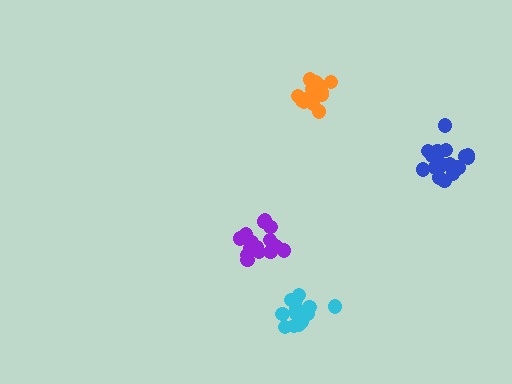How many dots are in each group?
Group 1: 15 dots, Group 2: 16 dots, Group 3: 19 dots, Group 4: 15 dots (65 total).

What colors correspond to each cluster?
The clusters are colored: cyan, purple, blue, orange.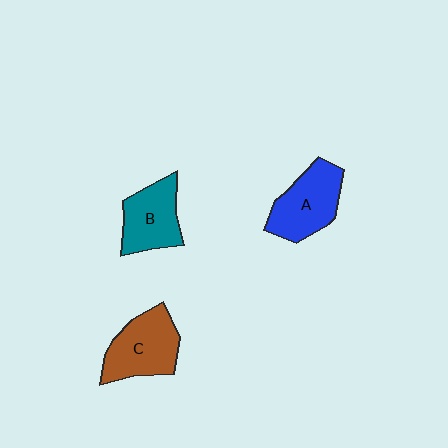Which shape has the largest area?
Shape C (brown).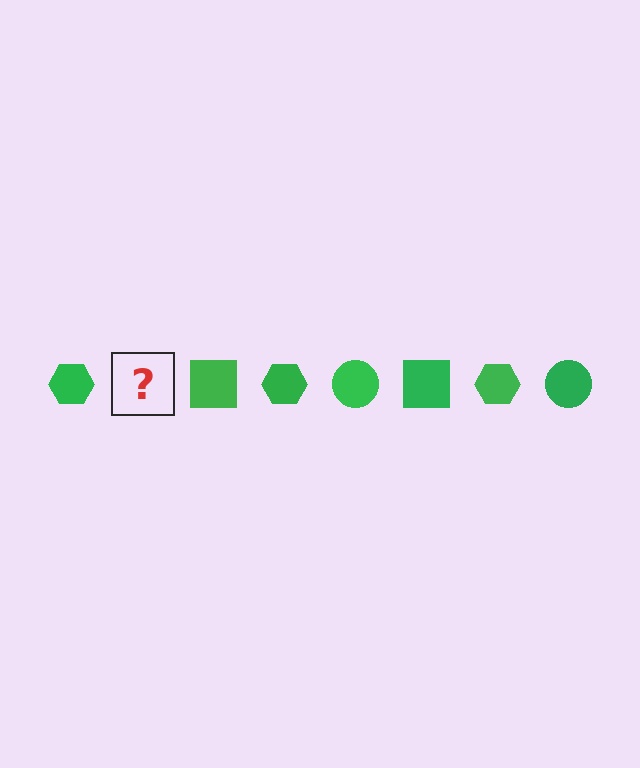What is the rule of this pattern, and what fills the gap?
The rule is that the pattern cycles through hexagon, circle, square shapes in green. The gap should be filled with a green circle.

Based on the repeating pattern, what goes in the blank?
The blank should be a green circle.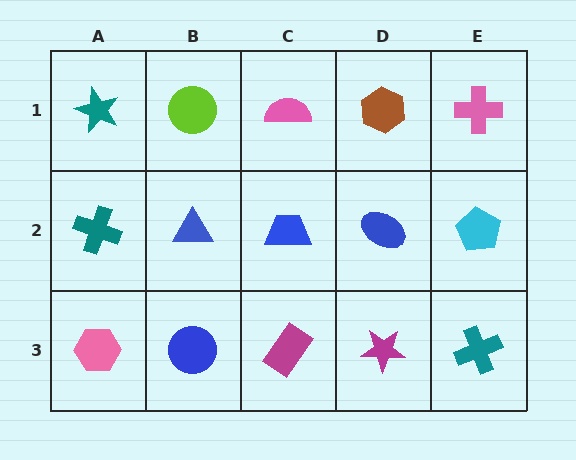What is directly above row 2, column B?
A lime circle.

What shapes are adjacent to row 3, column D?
A blue ellipse (row 2, column D), a magenta rectangle (row 3, column C), a teal cross (row 3, column E).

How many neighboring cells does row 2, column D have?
4.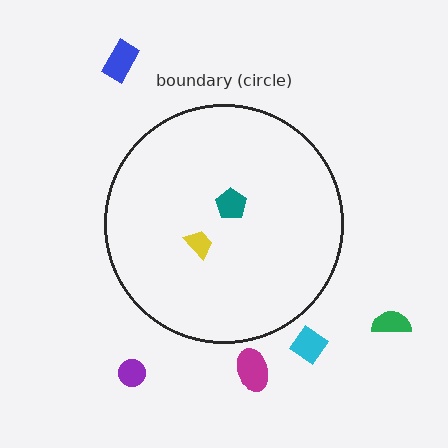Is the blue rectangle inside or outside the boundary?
Outside.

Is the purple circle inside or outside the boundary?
Outside.